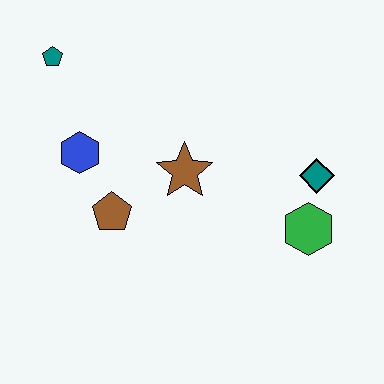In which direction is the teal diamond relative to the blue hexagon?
The teal diamond is to the right of the blue hexagon.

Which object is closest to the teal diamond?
The green hexagon is closest to the teal diamond.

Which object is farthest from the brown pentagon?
The teal diamond is farthest from the brown pentagon.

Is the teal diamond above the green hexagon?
Yes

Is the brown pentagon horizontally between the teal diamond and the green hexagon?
No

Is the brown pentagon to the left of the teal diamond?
Yes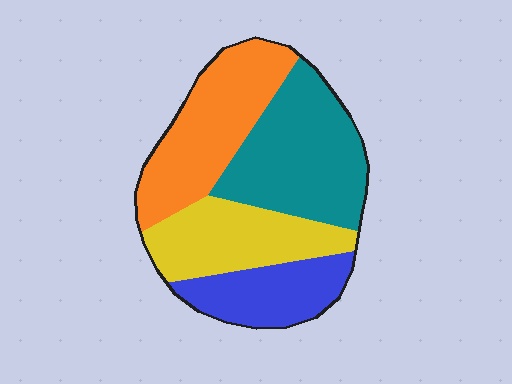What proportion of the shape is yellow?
Yellow covers around 25% of the shape.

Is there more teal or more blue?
Teal.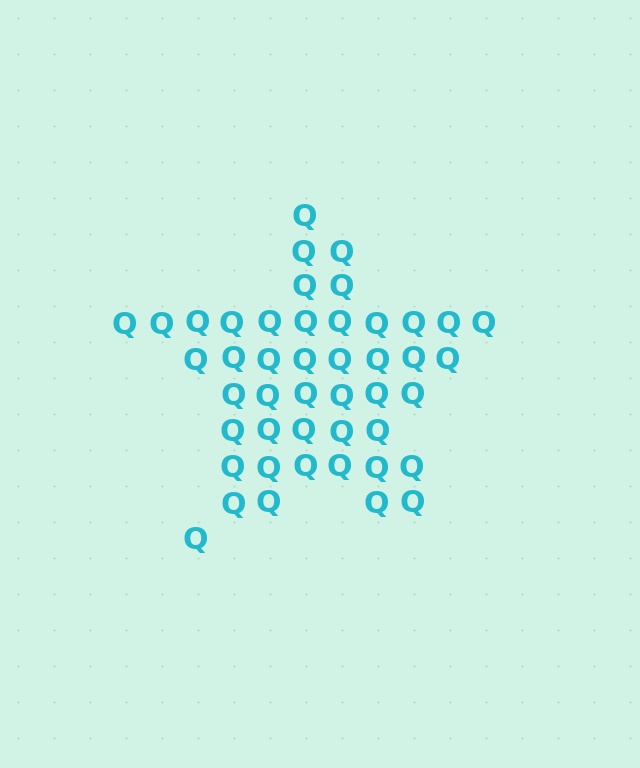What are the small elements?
The small elements are letter Q's.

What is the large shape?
The large shape is a star.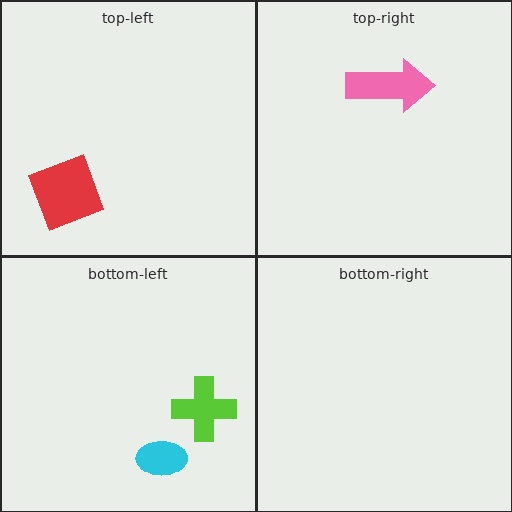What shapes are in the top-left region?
The red diamond.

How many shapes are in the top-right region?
1.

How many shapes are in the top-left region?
1.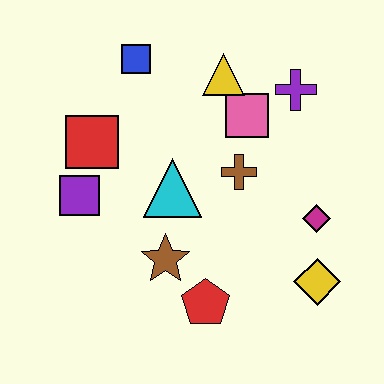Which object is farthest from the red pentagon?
The blue square is farthest from the red pentagon.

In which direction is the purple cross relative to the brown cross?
The purple cross is above the brown cross.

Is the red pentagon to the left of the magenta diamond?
Yes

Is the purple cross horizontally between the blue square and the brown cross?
No